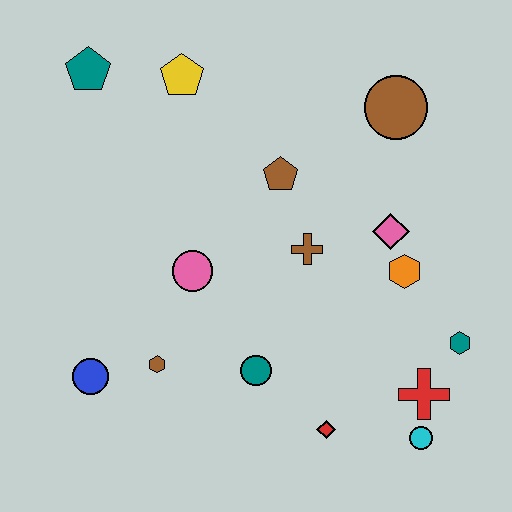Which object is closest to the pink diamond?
The orange hexagon is closest to the pink diamond.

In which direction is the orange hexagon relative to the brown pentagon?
The orange hexagon is to the right of the brown pentagon.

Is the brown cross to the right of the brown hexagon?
Yes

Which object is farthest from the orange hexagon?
The teal pentagon is farthest from the orange hexagon.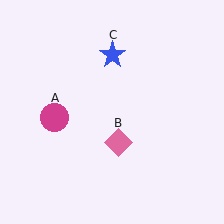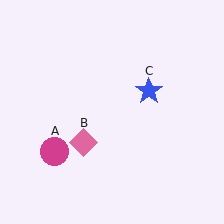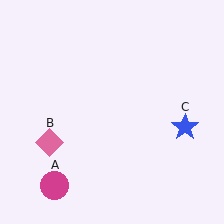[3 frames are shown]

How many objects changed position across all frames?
3 objects changed position: magenta circle (object A), pink diamond (object B), blue star (object C).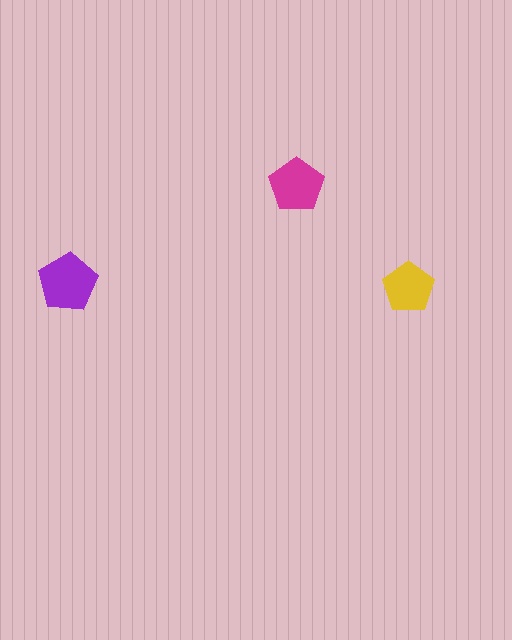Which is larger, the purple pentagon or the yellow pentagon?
The purple one.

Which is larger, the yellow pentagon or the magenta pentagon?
The magenta one.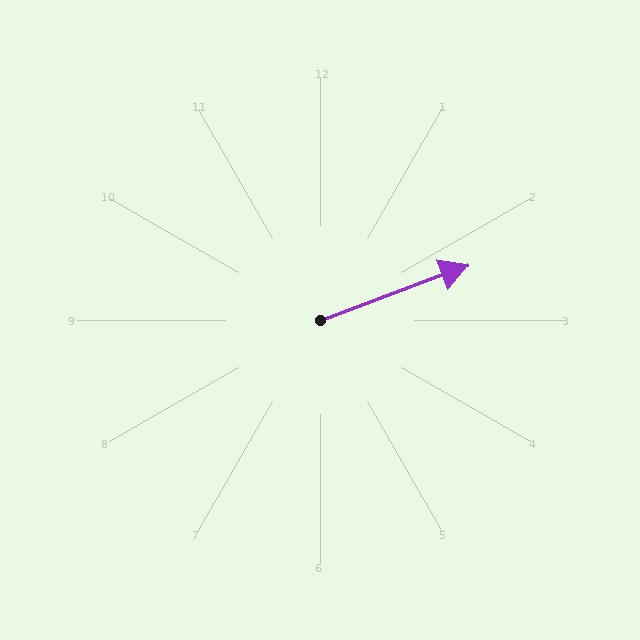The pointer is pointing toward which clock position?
Roughly 2 o'clock.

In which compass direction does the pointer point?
East.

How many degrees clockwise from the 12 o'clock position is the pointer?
Approximately 69 degrees.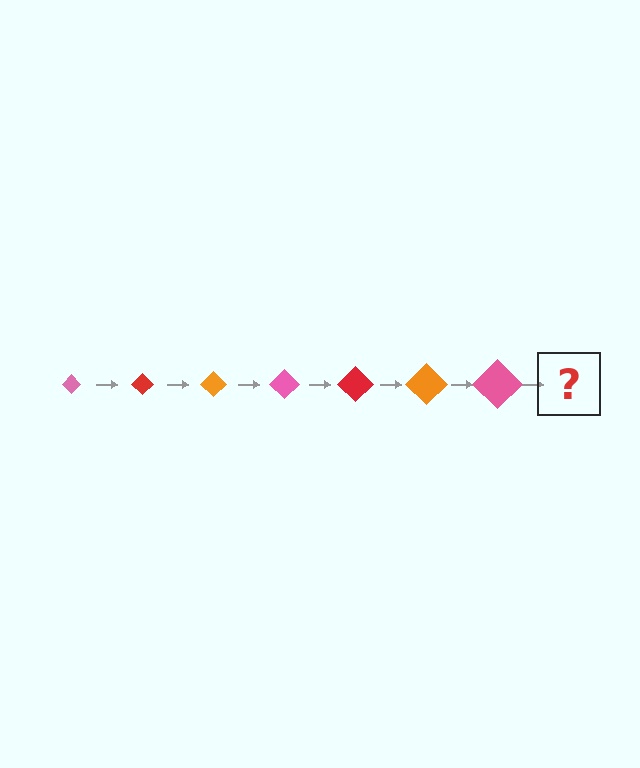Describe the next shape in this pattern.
It should be a red diamond, larger than the previous one.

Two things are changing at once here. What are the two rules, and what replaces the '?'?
The two rules are that the diamond grows larger each step and the color cycles through pink, red, and orange. The '?' should be a red diamond, larger than the previous one.